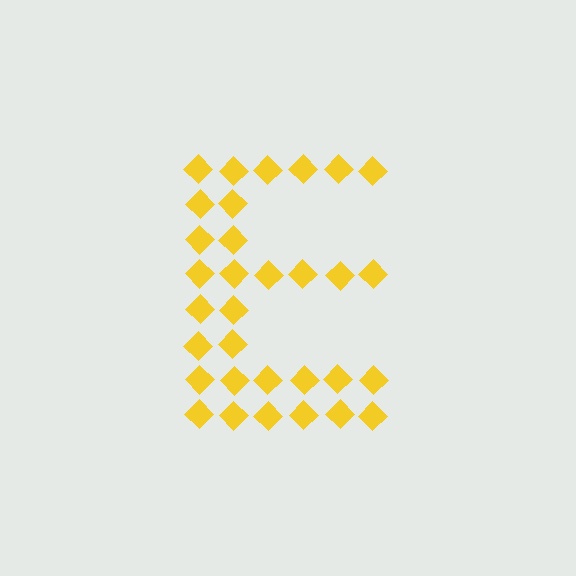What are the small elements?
The small elements are diamonds.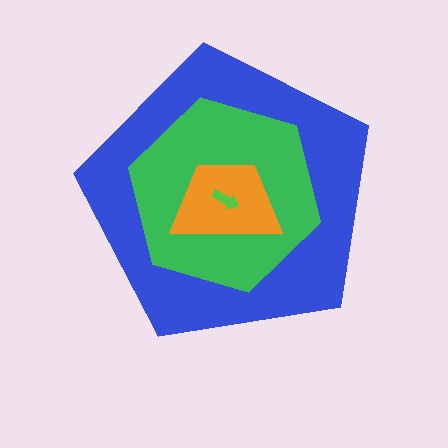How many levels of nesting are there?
4.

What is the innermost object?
The lime arrow.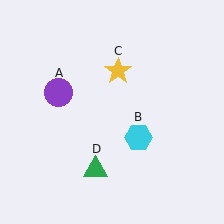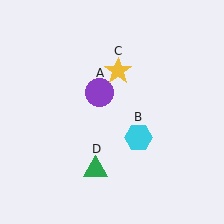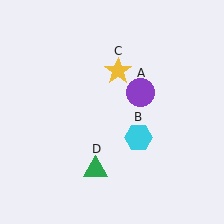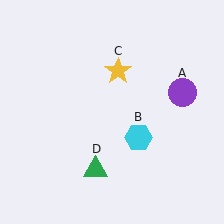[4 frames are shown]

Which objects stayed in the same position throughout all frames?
Cyan hexagon (object B) and yellow star (object C) and green triangle (object D) remained stationary.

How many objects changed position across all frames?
1 object changed position: purple circle (object A).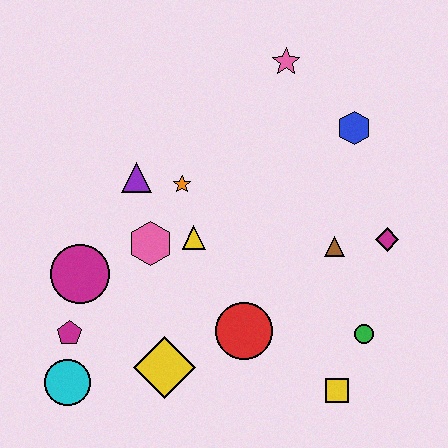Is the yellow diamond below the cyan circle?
No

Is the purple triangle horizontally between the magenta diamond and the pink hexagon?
No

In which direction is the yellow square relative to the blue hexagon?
The yellow square is below the blue hexagon.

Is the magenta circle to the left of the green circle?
Yes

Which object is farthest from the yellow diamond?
The pink star is farthest from the yellow diamond.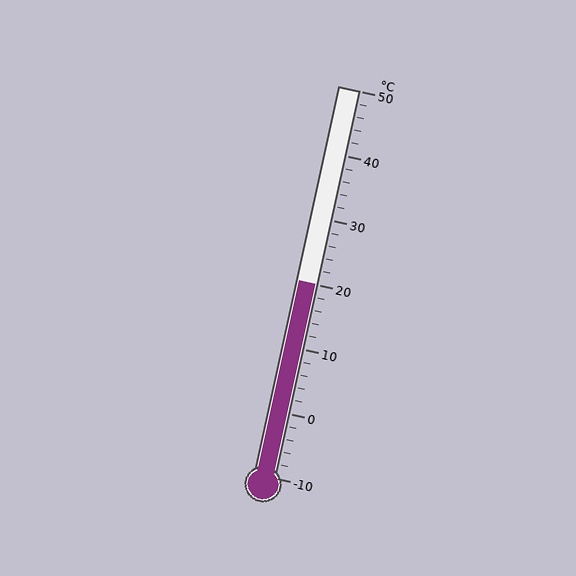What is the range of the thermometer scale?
The thermometer scale ranges from -10°C to 50°C.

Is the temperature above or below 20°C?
The temperature is at 20°C.